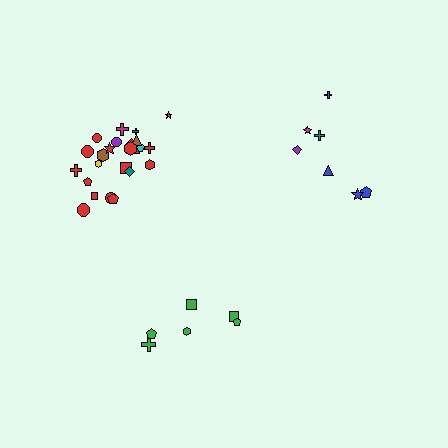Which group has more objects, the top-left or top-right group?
The top-left group.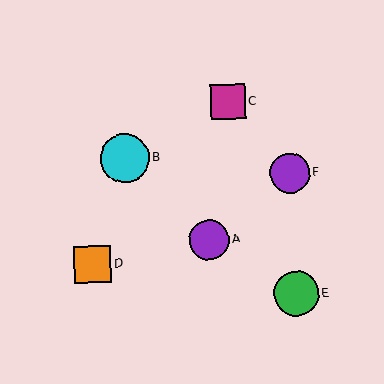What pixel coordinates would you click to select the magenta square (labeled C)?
Click at (228, 102) to select the magenta square C.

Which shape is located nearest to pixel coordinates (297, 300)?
The green circle (labeled E) at (296, 293) is nearest to that location.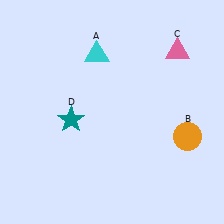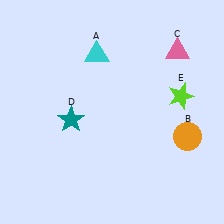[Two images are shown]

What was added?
A lime star (E) was added in Image 2.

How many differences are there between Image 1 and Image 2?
There is 1 difference between the two images.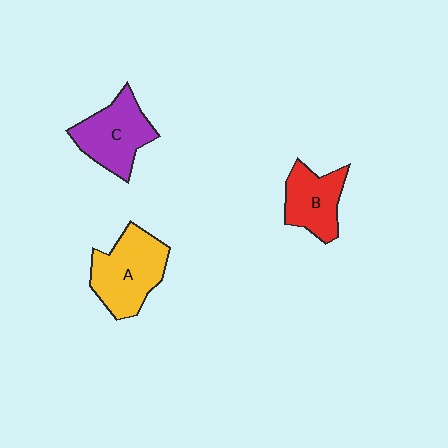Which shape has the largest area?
Shape A (yellow).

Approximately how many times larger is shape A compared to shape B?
Approximately 1.4 times.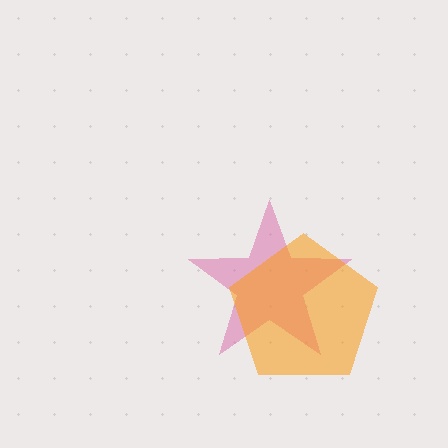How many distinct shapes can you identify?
There are 2 distinct shapes: a pink star, an orange pentagon.